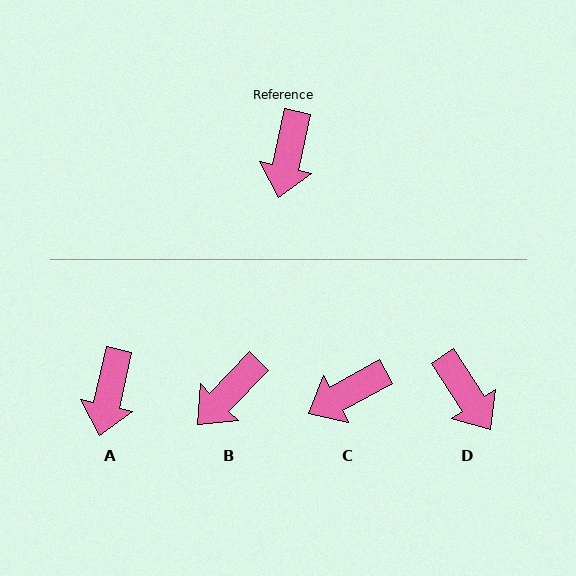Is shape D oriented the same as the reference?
No, it is off by about 46 degrees.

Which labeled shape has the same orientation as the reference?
A.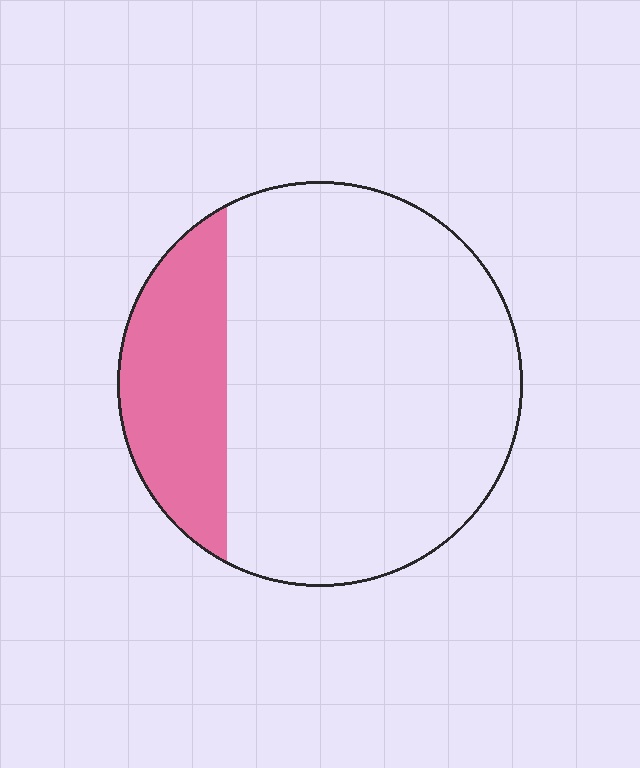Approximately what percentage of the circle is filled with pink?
Approximately 20%.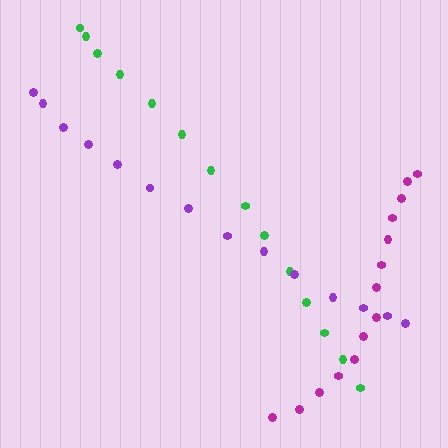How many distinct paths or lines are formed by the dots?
There are 3 distinct paths.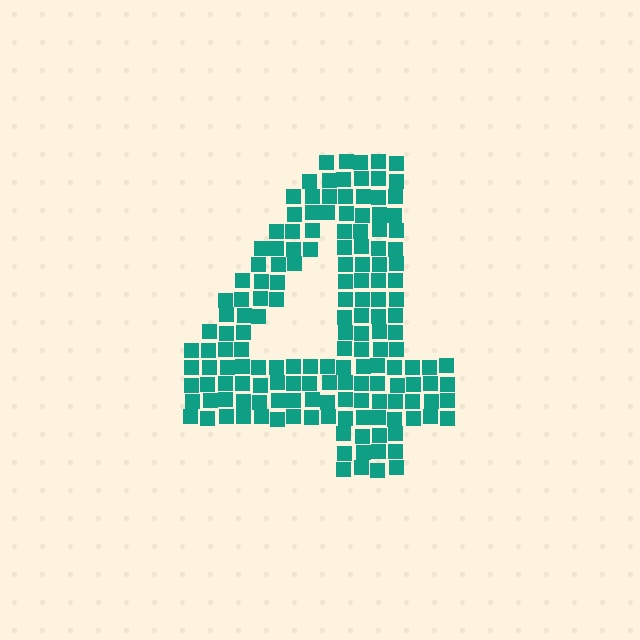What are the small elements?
The small elements are squares.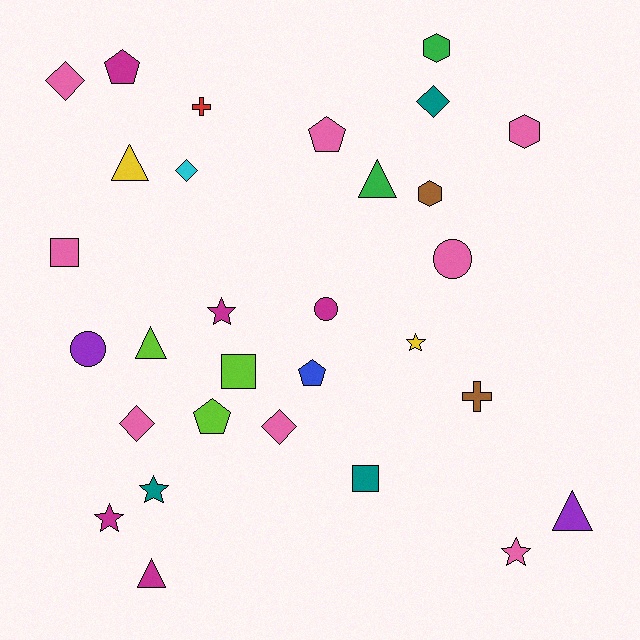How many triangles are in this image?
There are 5 triangles.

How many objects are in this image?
There are 30 objects.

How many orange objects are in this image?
There are no orange objects.